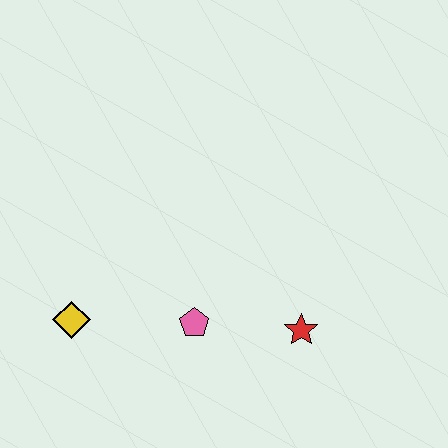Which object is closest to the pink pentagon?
The red star is closest to the pink pentagon.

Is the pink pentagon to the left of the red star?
Yes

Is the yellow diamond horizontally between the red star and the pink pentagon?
No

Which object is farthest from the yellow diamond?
The red star is farthest from the yellow diamond.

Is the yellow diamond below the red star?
No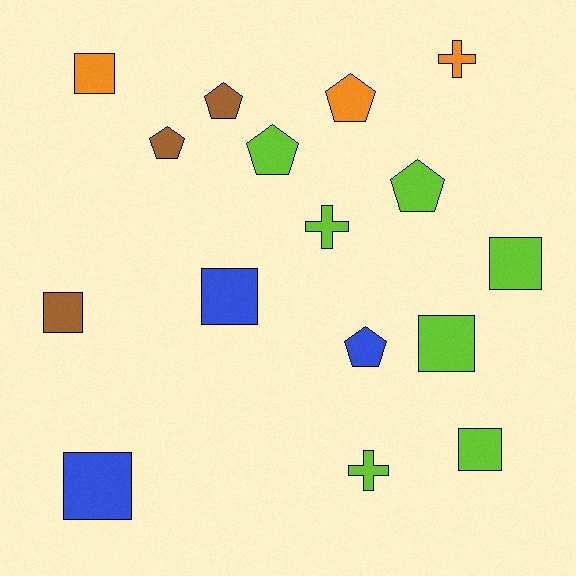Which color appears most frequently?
Lime, with 7 objects.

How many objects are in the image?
There are 16 objects.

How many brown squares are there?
There is 1 brown square.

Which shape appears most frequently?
Square, with 7 objects.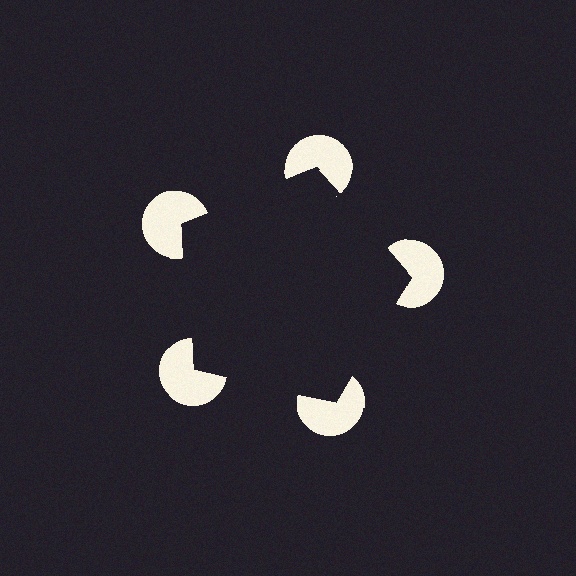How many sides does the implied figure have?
5 sides.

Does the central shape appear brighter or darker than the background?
It typically appears slightly darker than the background, even though no actual brightness change is drawn.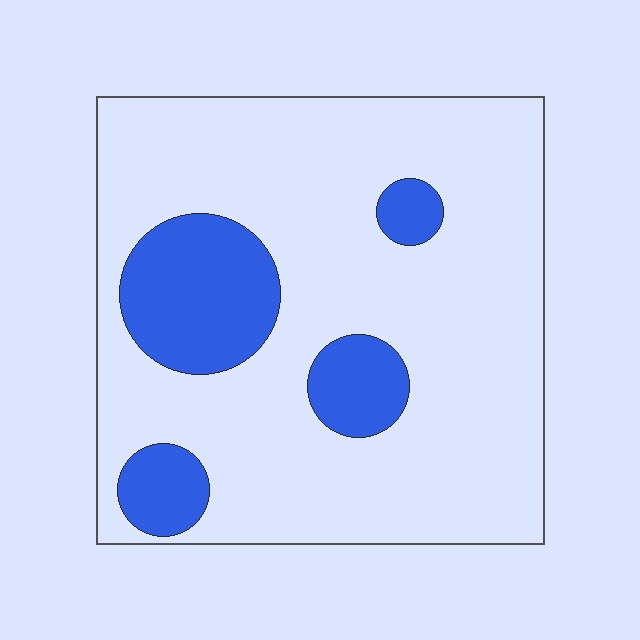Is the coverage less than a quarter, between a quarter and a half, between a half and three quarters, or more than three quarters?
Less than a quarter.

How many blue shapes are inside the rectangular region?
4.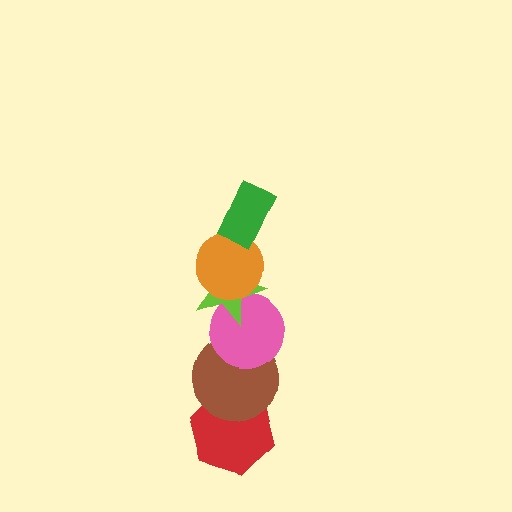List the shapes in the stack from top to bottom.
From top to bottom: the green rectangle, the orange circle, the lime star, the pink circle, the brown circle, the red hexagon.